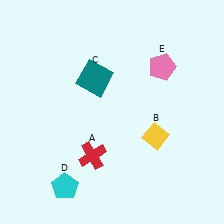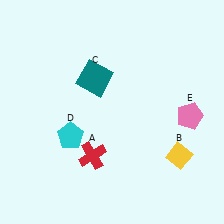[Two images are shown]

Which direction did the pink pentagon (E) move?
The pink pentagon (E) moved down.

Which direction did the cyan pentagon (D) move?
The cyan pentagon (D) moved up.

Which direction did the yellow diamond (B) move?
The yellow diamond (B) moved right.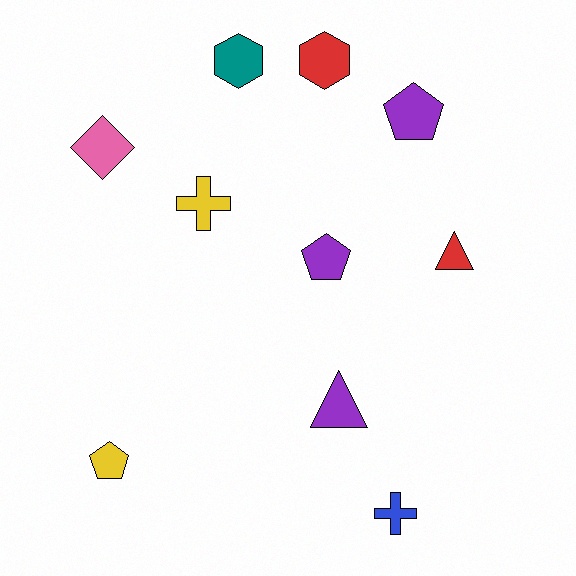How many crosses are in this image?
There are 2 crosses.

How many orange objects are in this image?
There are no orange objects.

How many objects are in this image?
There are 10 objects.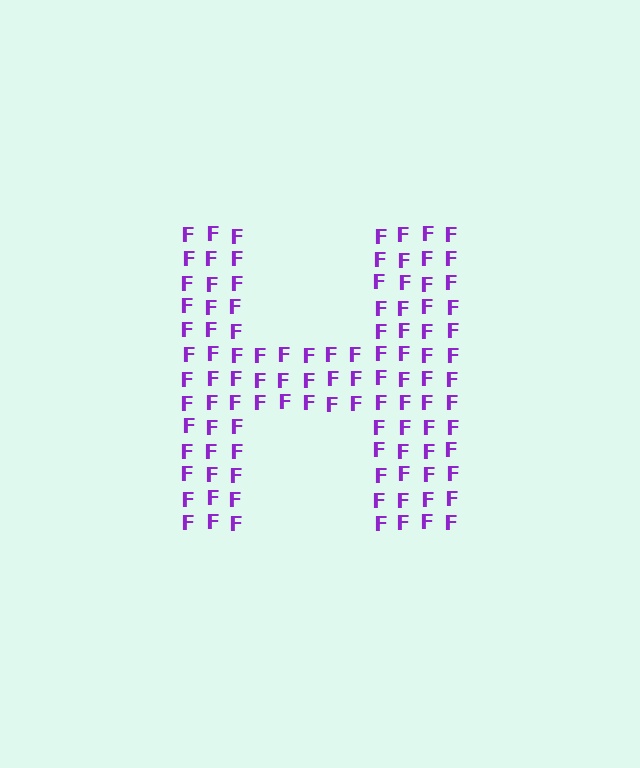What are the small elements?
The small elements are letter F's.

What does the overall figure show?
The overall figure shows the letter H.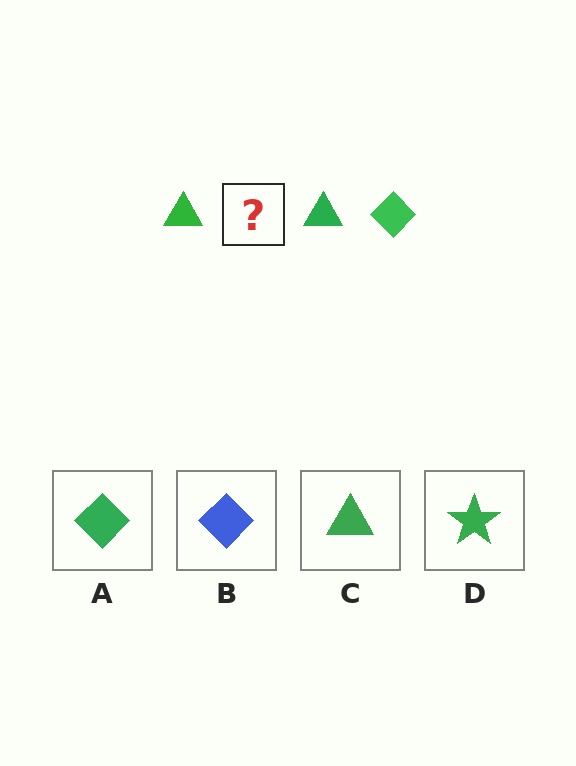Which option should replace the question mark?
Option A.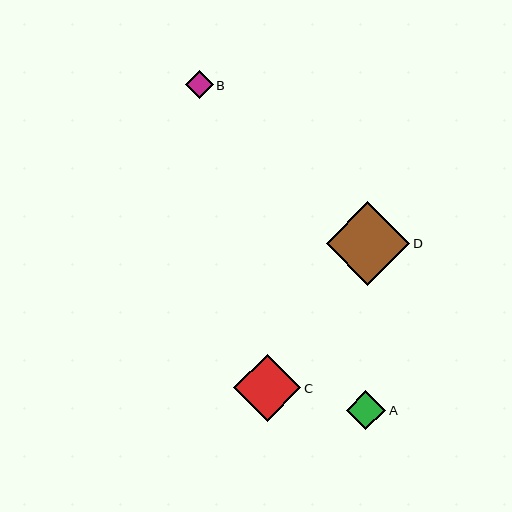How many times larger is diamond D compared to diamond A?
Diamond D is approximately 2.1 times the size of diamond A.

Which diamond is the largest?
Diamond D is the largest with a size of approximately 83 pixels.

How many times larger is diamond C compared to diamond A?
Diamond C is approximately 1.7 times the size of diamond A.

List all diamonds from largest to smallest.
From largest to smallest: D, C, A, B.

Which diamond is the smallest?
Diamond B is the smallest with a size of approximately 28 pixels.